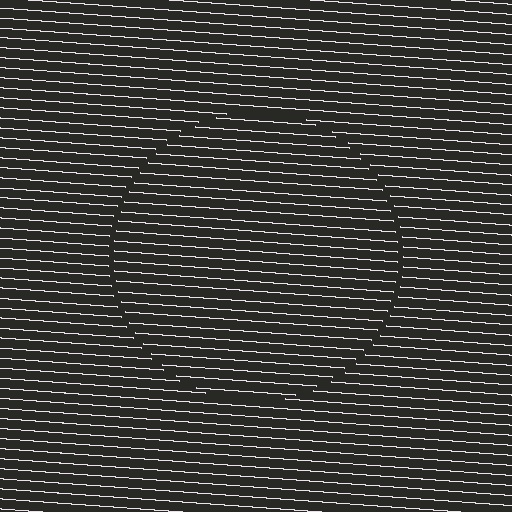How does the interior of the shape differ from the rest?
The interior of the shape contains the same grating, shifted by half a period — the contour is defined by the phase discontinuity where line-ends from the inner and outer gratings abut.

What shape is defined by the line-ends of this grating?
An illusory circle. The interior of the shape contains the same grating, shifted by half a period — the contour is defined by the phase discontinuity where line-ends from the inner and outer gratings abut.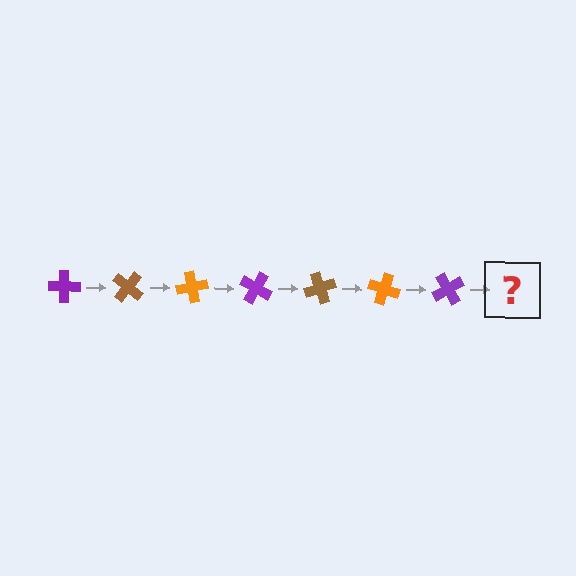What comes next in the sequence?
The next element should be a brown cross, rotated 280 degrees from the start.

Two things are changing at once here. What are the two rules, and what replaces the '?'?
The two rules are that it rotates 40 degrees each step and the color cycles through purple, brown, and orange. The '?' should be a brown cross, rotated 280 degrees from the start.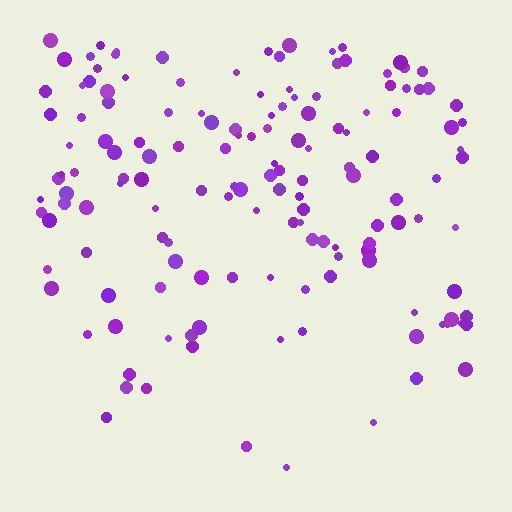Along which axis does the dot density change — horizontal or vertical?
Vertical.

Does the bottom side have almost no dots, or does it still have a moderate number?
Still a moderate number, just noticeably fewer than the top.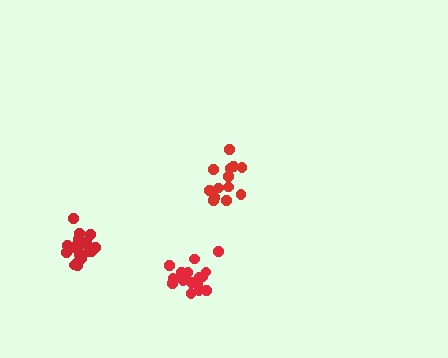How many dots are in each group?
Group 1: 13 dots, Group 2: 18 dots, Group 3: 19 dots (50 total).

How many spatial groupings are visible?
There are 3 spatial groupings.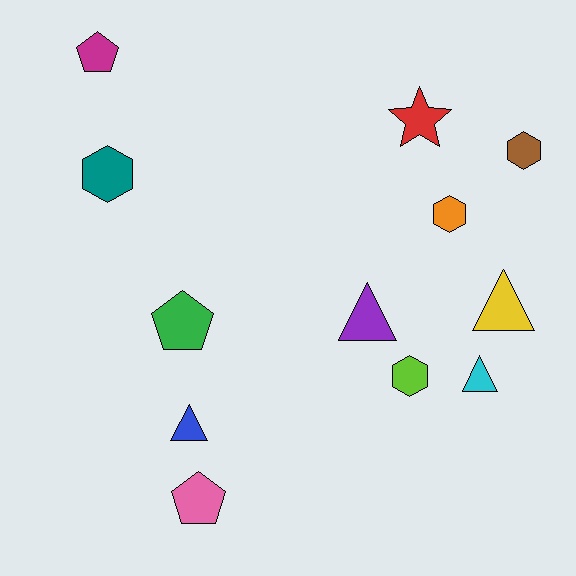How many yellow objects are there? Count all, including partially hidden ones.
There is 1 yellow object.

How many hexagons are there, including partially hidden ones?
There are 4 hexagons.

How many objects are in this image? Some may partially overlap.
There are 12 objects.